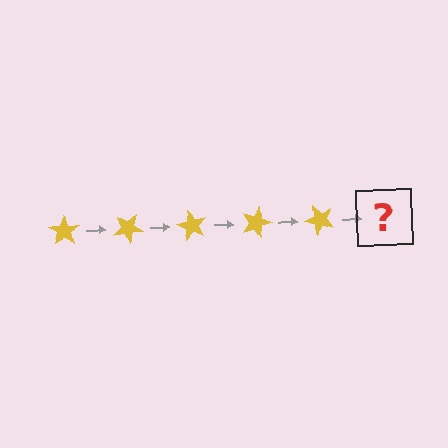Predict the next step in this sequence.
The next step is a yellow star rotated 150 degrees.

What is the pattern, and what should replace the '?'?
The pattern is that the star rotates 30 degrees each step. The '?' should be a yellow star rotated 150 degrees.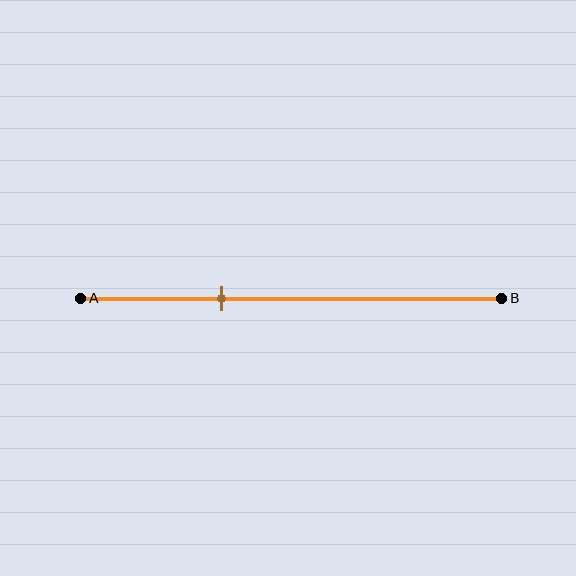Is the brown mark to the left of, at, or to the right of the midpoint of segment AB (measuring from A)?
The brown mark is to the left of the midpoint of segment AB.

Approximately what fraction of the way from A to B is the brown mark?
The brown mark is approximately 35% of the way from A to B.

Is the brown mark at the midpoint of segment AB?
No, the mark is at about 35% from A, not at the 50% midpoint.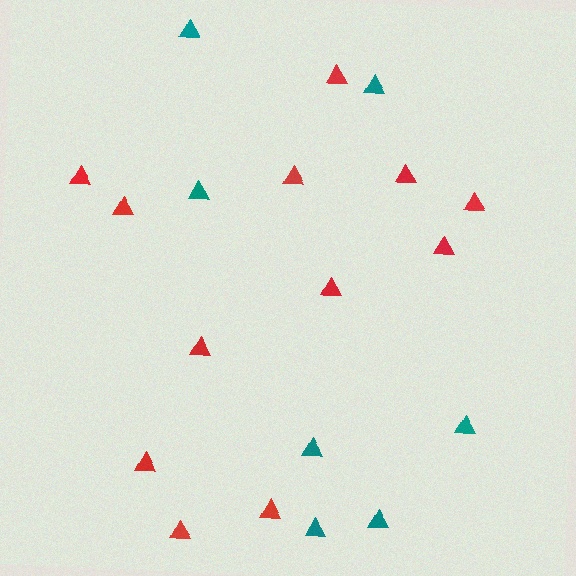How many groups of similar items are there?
There are 2 groups: one group of teal triangles (7) and one group of red triangles (12).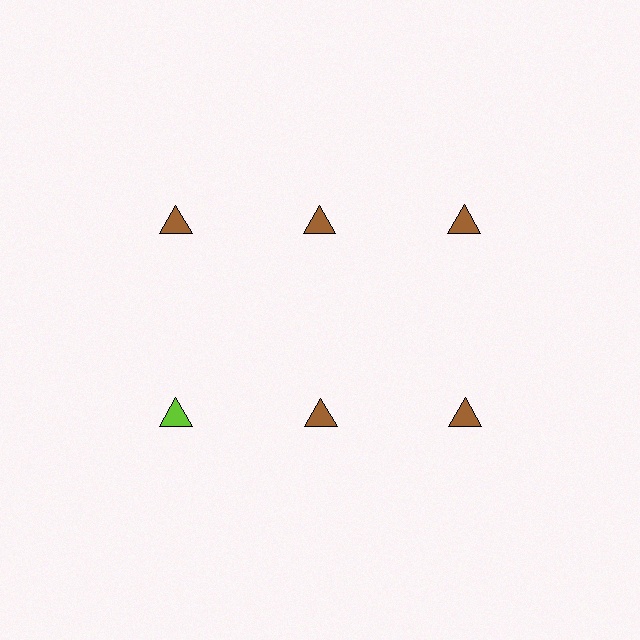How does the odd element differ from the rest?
It has a different color: lime instead of brown.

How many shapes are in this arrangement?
There are 6 shapes arranged in a grid pattern.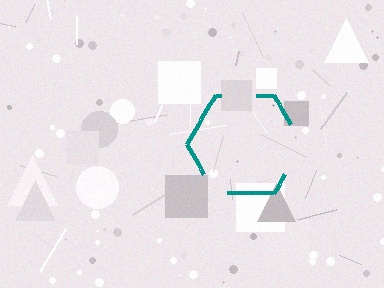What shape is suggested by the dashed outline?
The dashed outline suggests a hexagon.